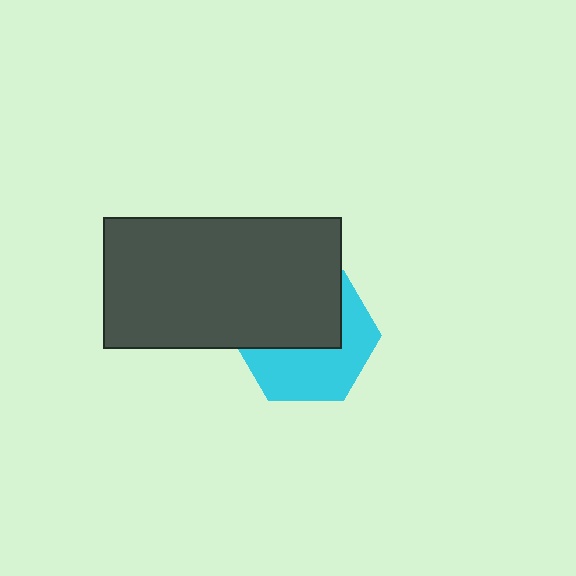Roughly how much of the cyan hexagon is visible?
About half of it is visible (roughly 49%).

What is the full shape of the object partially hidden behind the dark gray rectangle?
The partially hidden object is a cyan hexagon.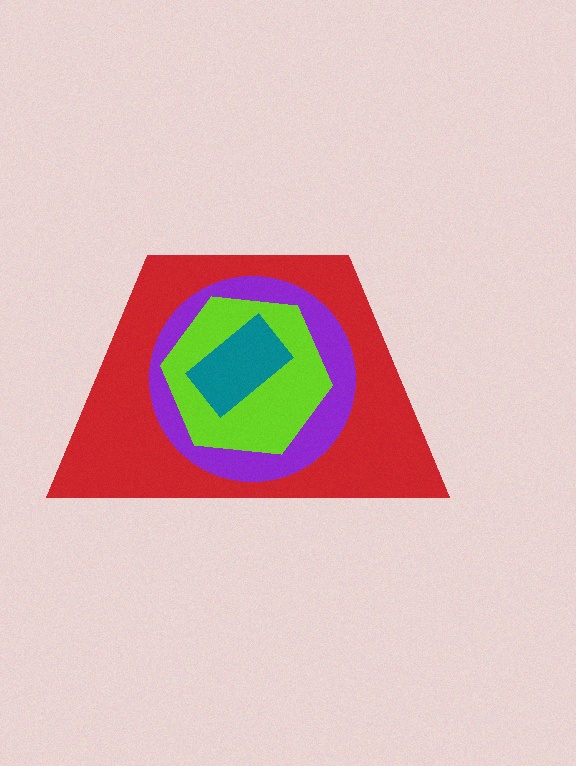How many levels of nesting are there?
4.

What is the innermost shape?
The teal rectangle.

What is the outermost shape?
The red trapezoid.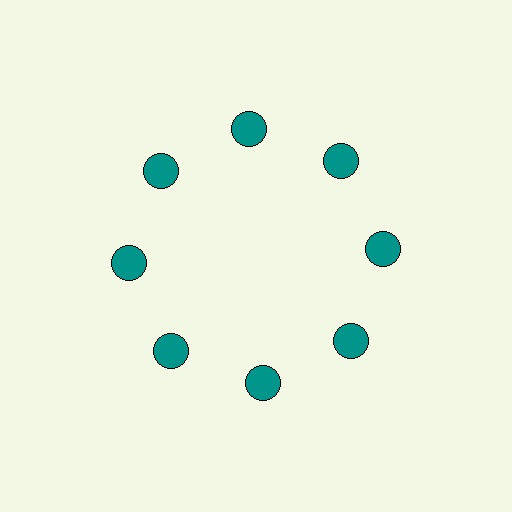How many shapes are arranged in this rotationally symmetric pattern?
There are 8 shapes, arranged in 8 groups of 1.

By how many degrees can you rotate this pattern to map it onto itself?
The pattern maps onto itself every 45 degrees of rotation.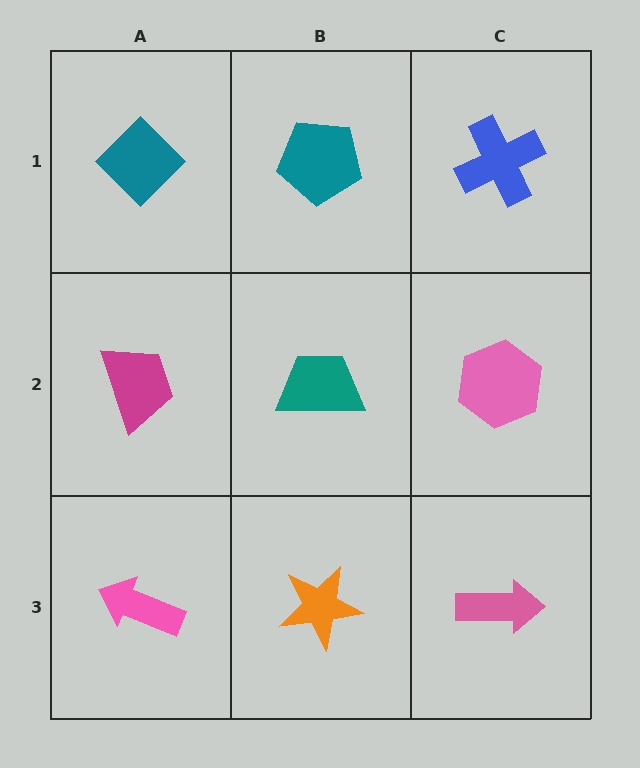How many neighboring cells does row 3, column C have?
2.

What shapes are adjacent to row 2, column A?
A teal diamond (row 1, column A), a pink arrow (row 3, column A), a teal trapezoid (row 2, column B).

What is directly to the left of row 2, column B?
A magenta trapezoid.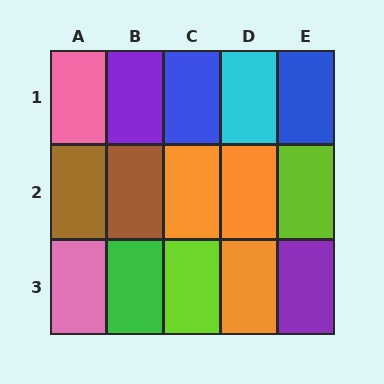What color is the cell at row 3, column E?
Purple.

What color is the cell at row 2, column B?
Brown.